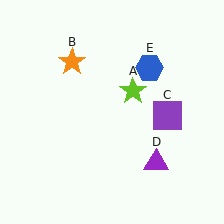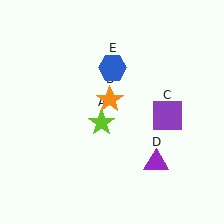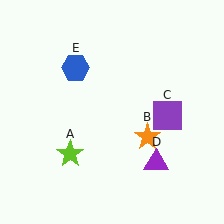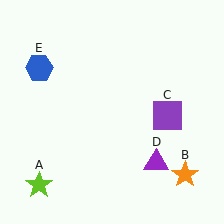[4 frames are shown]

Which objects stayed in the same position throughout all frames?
Purple square (object C) and purple triangle (object D) remained stationary.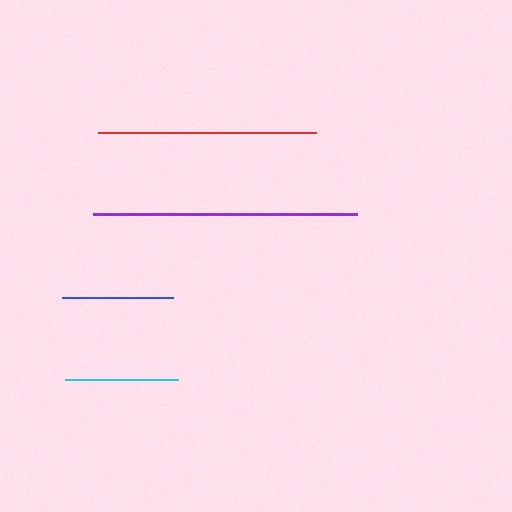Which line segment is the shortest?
The blue line is the shortest at approximately 111 pixels.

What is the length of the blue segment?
The blue segment is approximately 111 pixels long.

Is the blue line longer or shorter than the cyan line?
The cyan line is longer than the blue line.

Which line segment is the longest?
The purple line is the longest at approximately 264 pixels.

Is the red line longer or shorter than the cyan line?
The red line is longer than the cyan line.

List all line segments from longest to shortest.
From longest to shortest: purple, red, cyan, blue.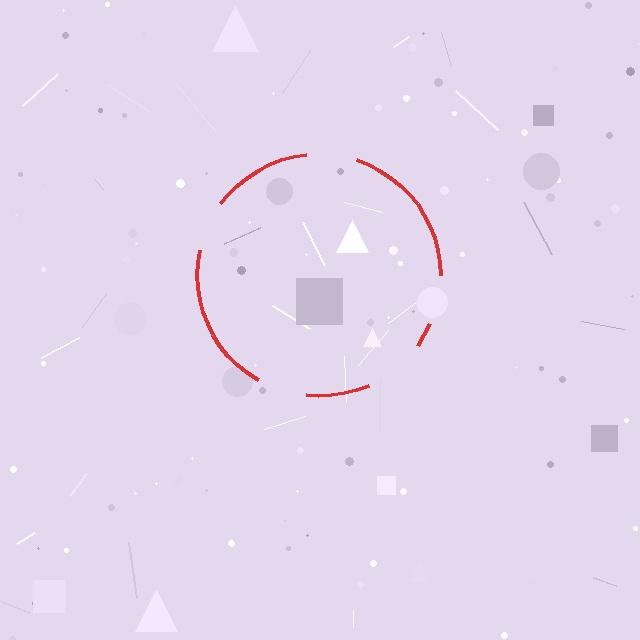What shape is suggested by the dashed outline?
The dashed outline suggests a circle.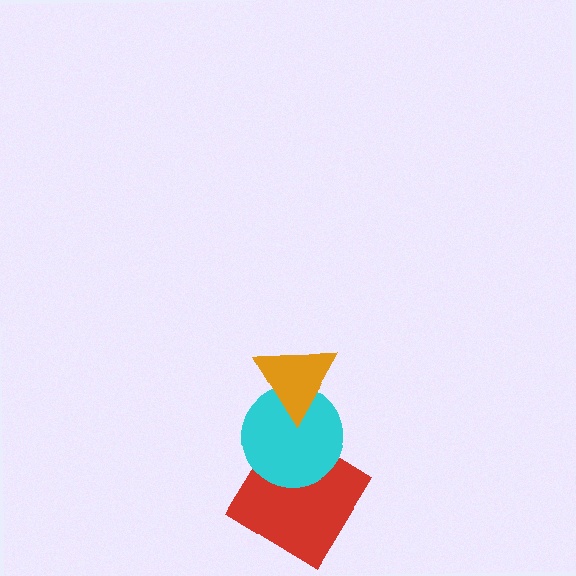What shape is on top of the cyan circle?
The orange triangle is on top of the cyan circle.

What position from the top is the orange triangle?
The orange triangle is 1st from the top.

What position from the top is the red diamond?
The red diamond is 3rd from the top.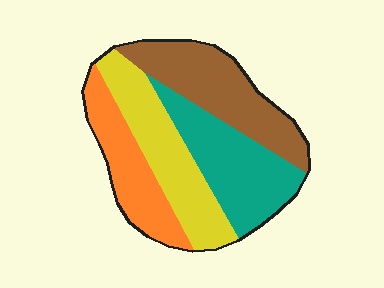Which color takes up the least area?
Orange, at roughly 20%.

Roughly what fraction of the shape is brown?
Brown covers around 25% of the shape.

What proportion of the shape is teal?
Teal covers roughly 25% of the shape.